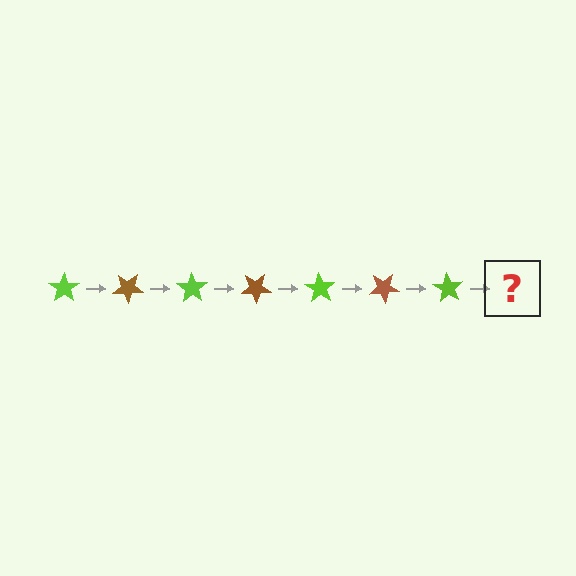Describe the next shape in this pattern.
It should be a brown star, rotated 245 degrees from the start.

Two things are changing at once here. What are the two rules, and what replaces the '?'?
The two rules are that it rotates 35 degrees each step and the color cycles through lime and brown. The '?' should be a brown star, rotated 245 degrees from the start.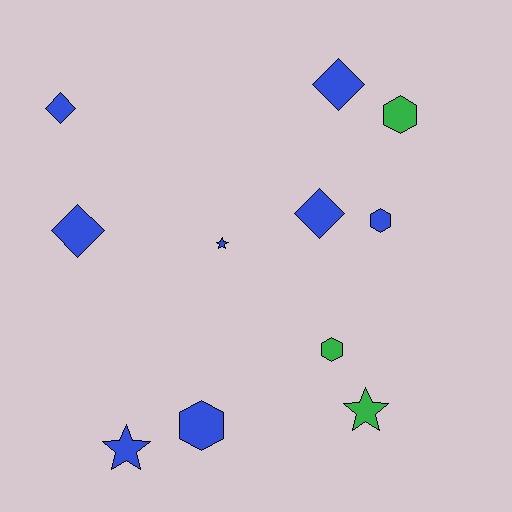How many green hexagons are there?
There are 2 green hexagons.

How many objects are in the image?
There are 11 objects.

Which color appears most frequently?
Blue, with 8 objects.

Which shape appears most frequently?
Hexagon, with 4 objects.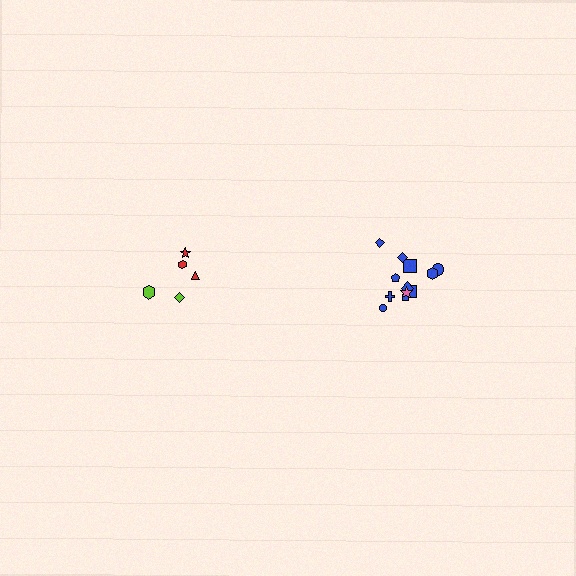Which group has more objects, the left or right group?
The right group.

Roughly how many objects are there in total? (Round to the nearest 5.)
Roughly 15 objects in total.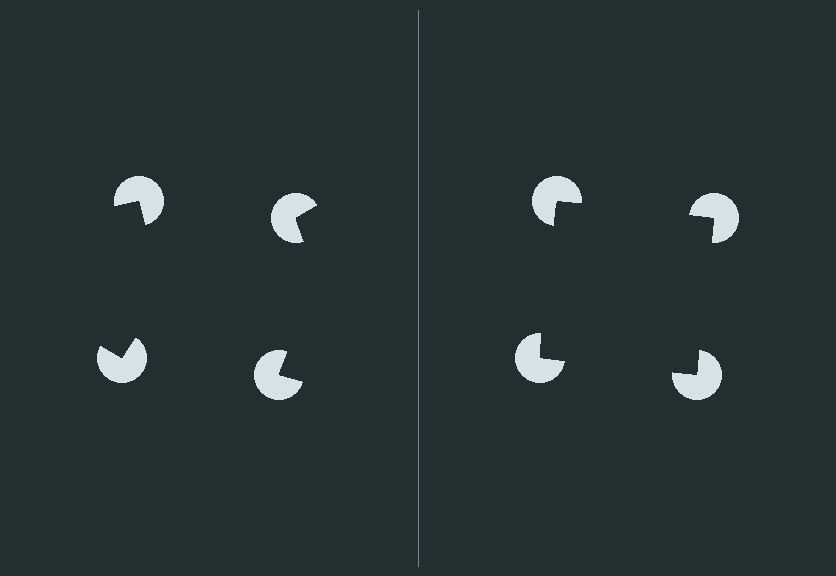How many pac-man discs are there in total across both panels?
8 — 4 on each side.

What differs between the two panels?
The pac-man discs are positioned identically on both sides; only the wedge orientations differ. On the right they align to a square; on the left they are misaligned.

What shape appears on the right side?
An illusory square.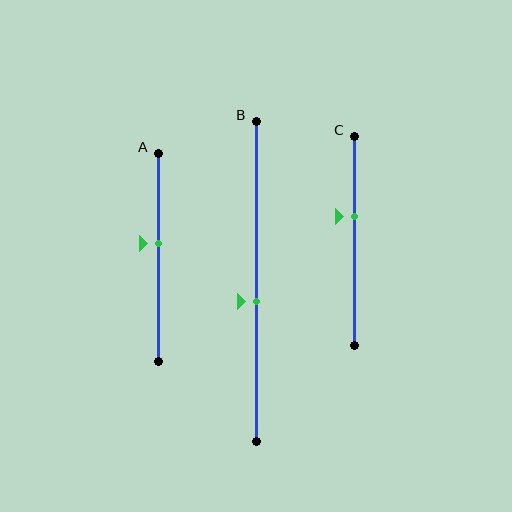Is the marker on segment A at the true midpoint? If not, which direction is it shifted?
No, the marker on segment A is shifted upward by about 7% of the segment length.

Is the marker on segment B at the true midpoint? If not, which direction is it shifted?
No, the marker on segment B is shifted downward by about 6% of the segment length.